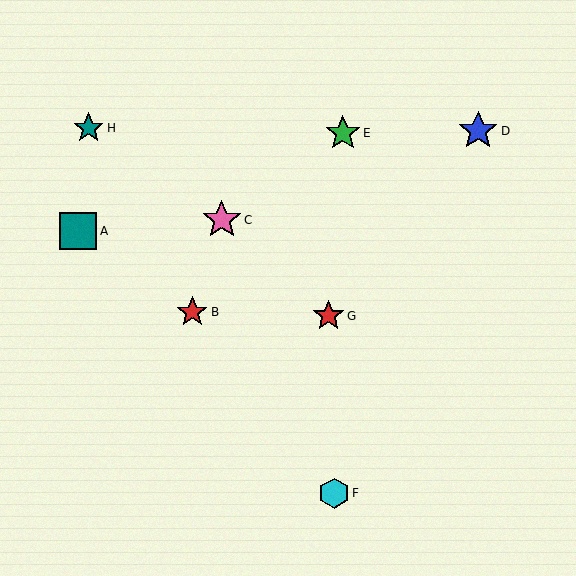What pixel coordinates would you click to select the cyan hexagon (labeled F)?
Click at (334, 493) to select the cyan hexagon F.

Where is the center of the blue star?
The center of the blue star is at (478, 131).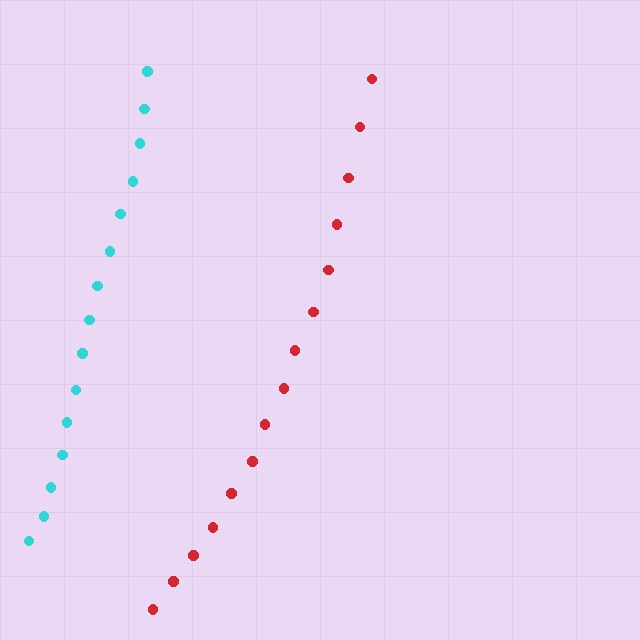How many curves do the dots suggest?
There are 2 distinct paths.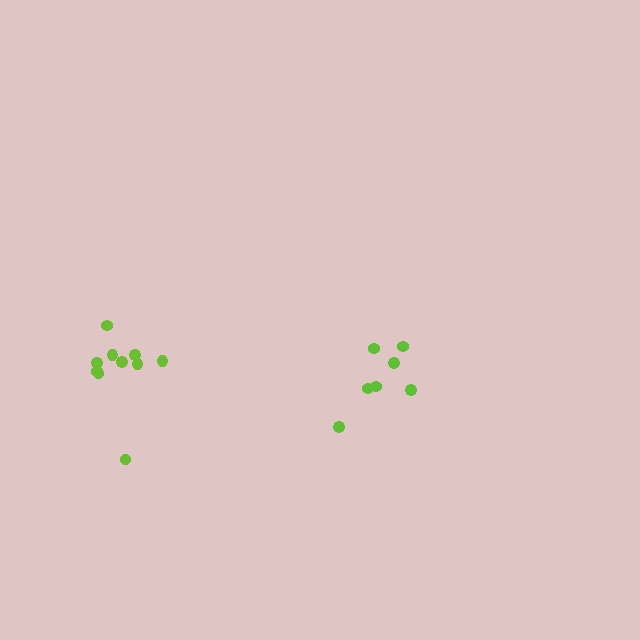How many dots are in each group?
Group 1: 10 dots, Group 2: 7 dots (17 total).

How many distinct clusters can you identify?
There are 2 distinct clusters.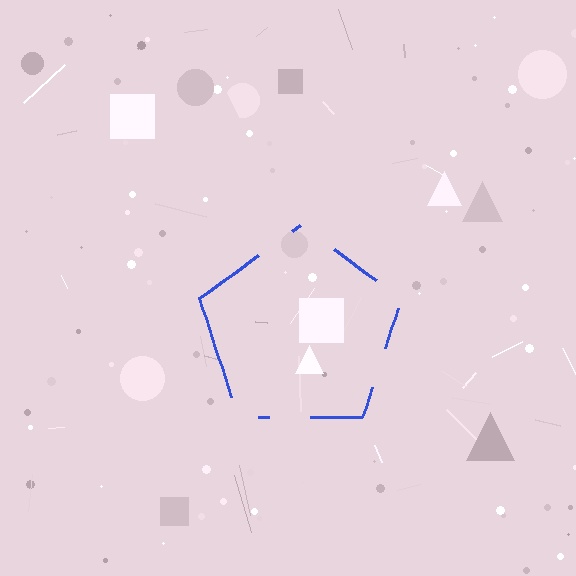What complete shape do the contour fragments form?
The contour fragments form a pentagon.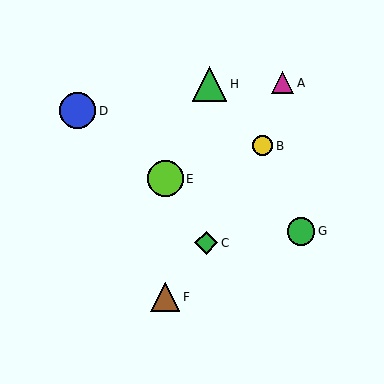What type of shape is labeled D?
Shape D is a blue circle.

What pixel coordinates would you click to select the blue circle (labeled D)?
Click at (78, 111) to select the blue circle D.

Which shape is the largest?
The lime circle (labeled E) is the largest.